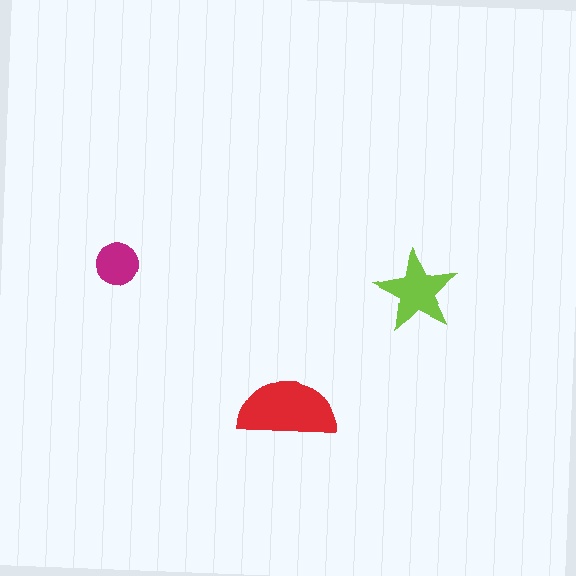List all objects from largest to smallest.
The red semicircle, the lime star, the magenta circle.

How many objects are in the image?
There are 3 objects in the image.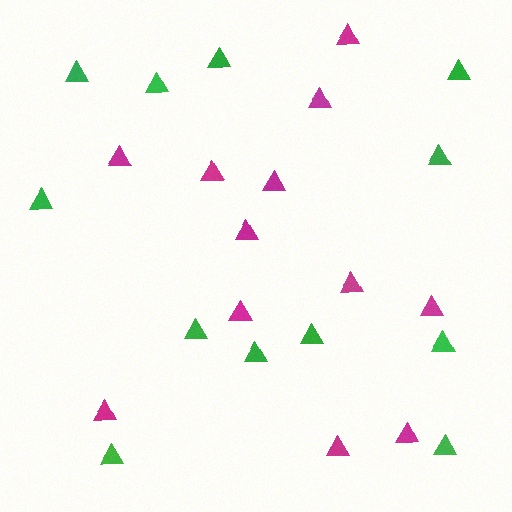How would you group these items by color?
There are 2 groups: one group of magenta triangles (12) and one group of green triangles (12).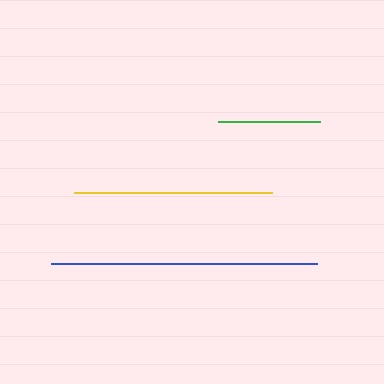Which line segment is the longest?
The blue line is the longest at approximately 266 pixels.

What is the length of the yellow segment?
The yellow segment is approximately 198 pixels long.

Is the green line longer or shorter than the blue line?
The blue line is longer than the green line.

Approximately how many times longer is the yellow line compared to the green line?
The yellow line is approximately 1.9 times the length of the green line.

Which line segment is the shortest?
The green line is the shortest at approximately 101 pixels.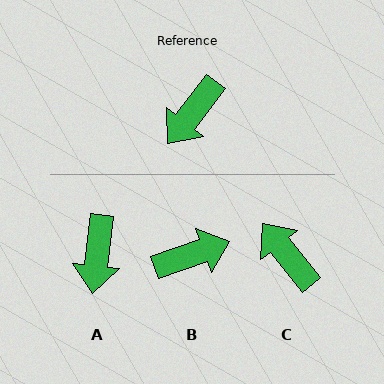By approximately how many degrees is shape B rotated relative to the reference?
Approximately 147 degrees counter-clockwise.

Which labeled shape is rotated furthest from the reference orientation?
B, about 147 degrees away.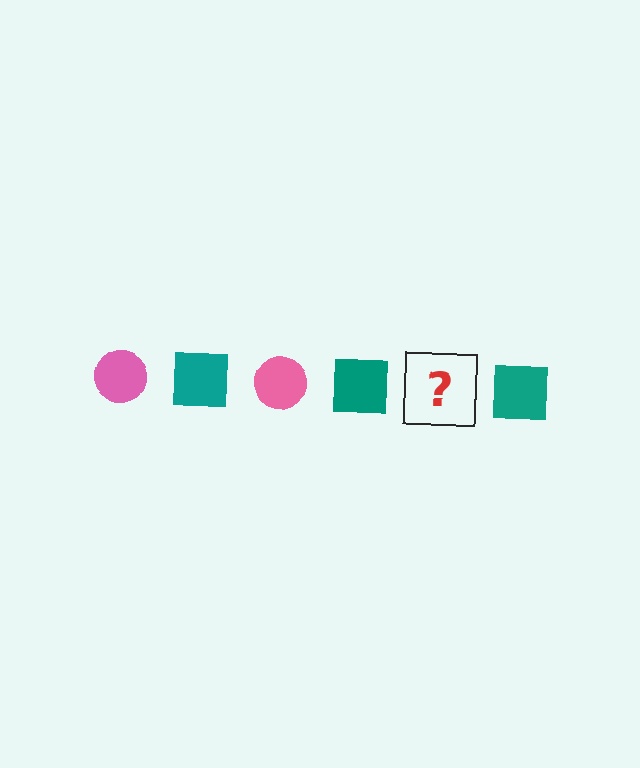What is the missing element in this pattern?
The missing element is a pink circle.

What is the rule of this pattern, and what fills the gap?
The rule is that the pattern alternates between pink circle and teal square. The gap should be filled with a pink circle.